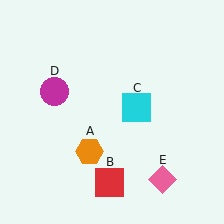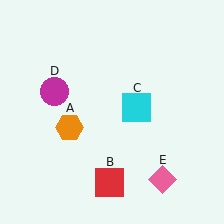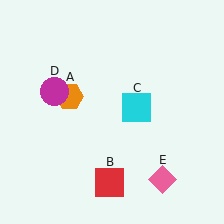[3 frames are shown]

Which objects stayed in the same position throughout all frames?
Red square (object B) and cyan square (object C) and magenta circle (object D) and pink diamond (object E) remained stationary.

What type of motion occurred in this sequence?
The orange hexagon (object A) rotated clockwise around the center of the scene.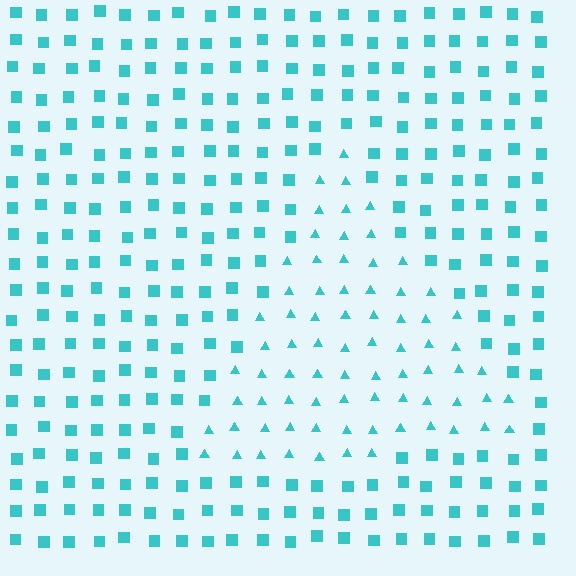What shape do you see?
I see a triangle.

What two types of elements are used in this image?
The image uses triangles inside the triangle region and squares outside it.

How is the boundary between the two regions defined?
The boundary is defined by a change in element shape: triangles inside vs. squares outside. All elements share the same color and spacing.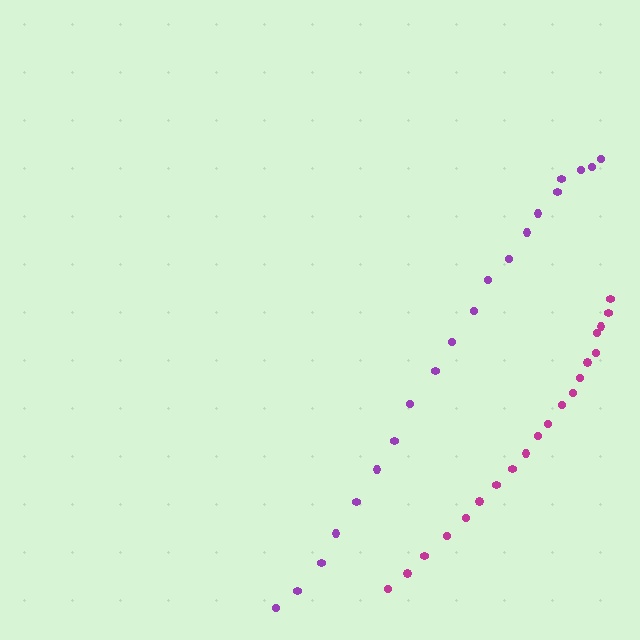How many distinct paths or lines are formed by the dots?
There are 2 distinct paths.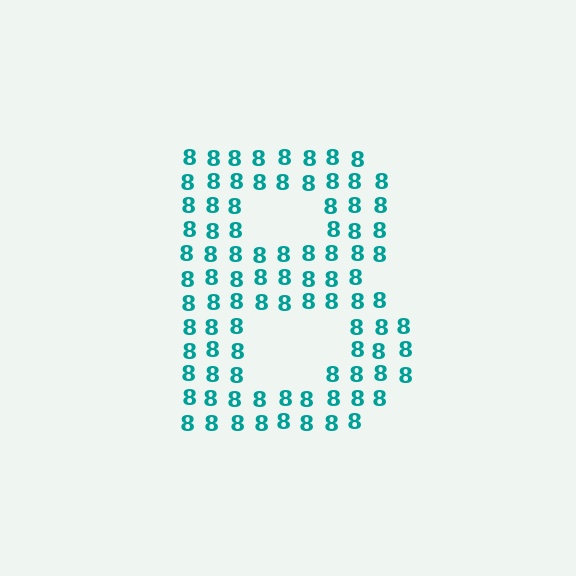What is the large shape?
The large shape is the letter B.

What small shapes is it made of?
It is made of small digit 8's.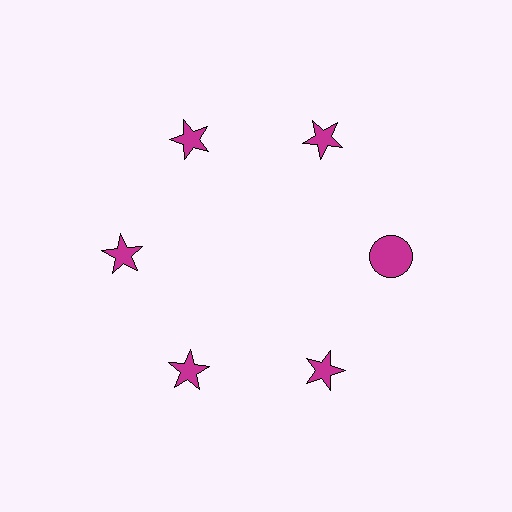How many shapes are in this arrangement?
There are 6 shapes arranged in a ring pattern.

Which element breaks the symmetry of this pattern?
The magenta circle at roughly the 3 o'clock position breaks the symmetry. All other shapes are magenta stars.